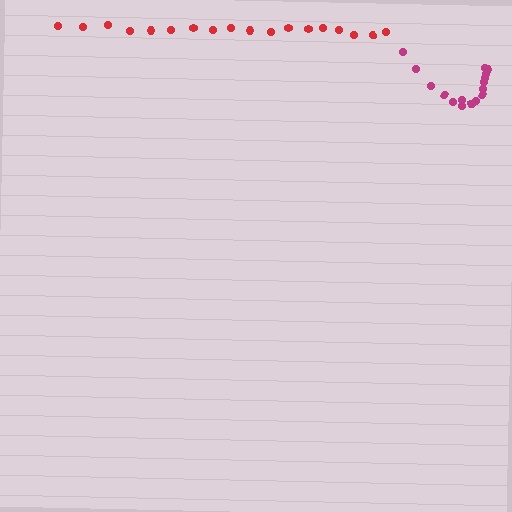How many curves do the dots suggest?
There are 2 distinct paths.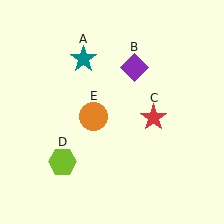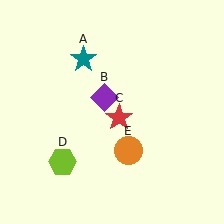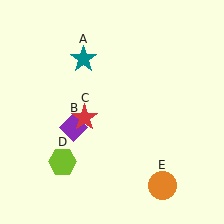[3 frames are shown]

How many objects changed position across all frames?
3 objects changed position: purple diamond (object B), red star (object C), orange circle (object E).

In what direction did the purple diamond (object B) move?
The purple diamond (object B) moved down and to the left.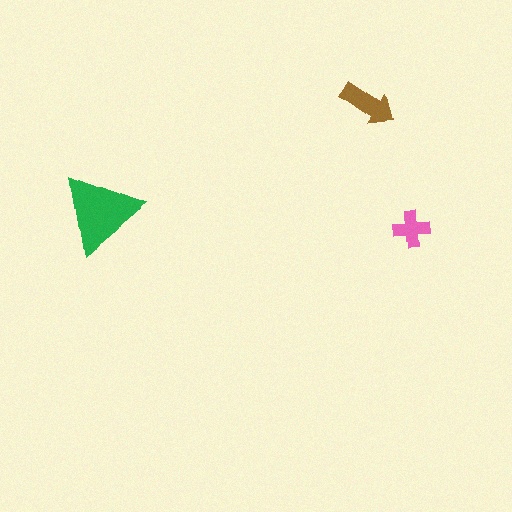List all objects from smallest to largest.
The pink cross, the brown arrow, the green triangle.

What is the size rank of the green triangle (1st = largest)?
1st.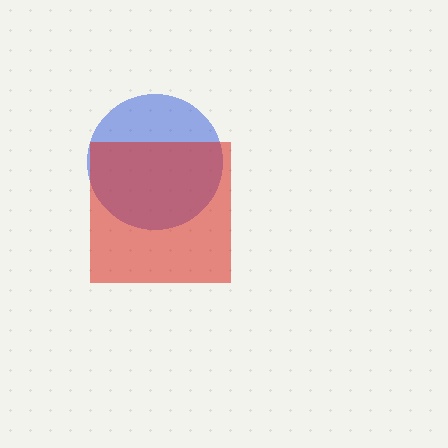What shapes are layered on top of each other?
The layered shapes are: a blue circle, a red square.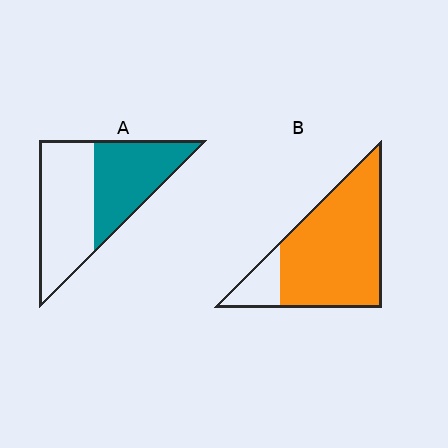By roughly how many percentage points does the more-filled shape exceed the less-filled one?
By roughly 40 percentage points (B over A).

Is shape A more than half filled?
No.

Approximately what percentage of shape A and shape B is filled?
A is approximately 45% and B is approximately 85%.